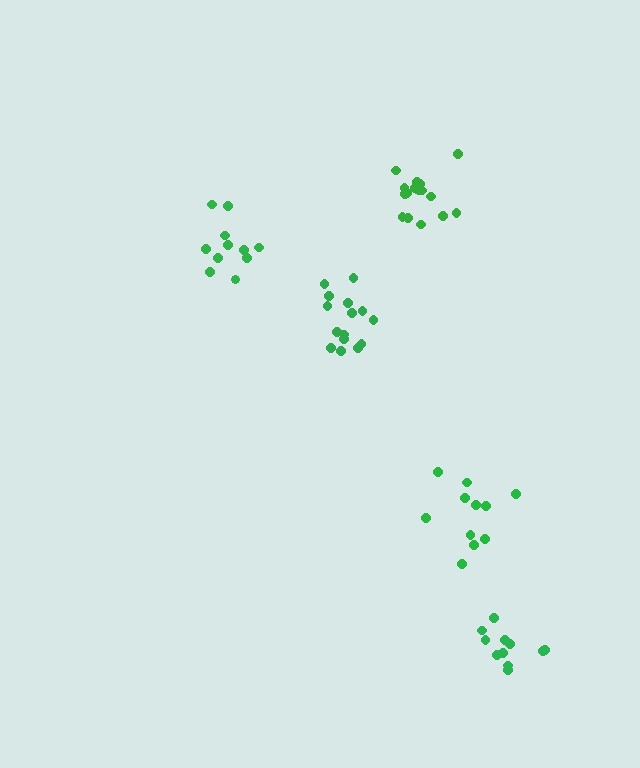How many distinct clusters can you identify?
There are 5 distinct clusters.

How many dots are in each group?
Group 1: 11 dots, Group 2: 11 dots, Group 3: 17 dots, Group 4: 15 dots, Group 5: 11 dots (65 total).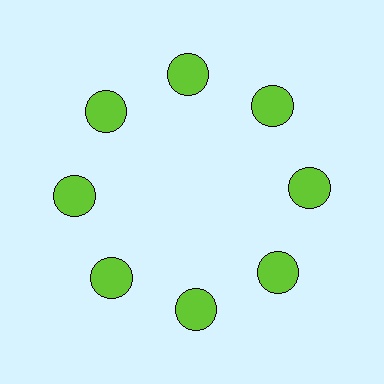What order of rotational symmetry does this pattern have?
This pattern has 8-fold rotational symmetry.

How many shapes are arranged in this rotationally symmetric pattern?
There are 8 shapes, arranged in 8 groups of 1.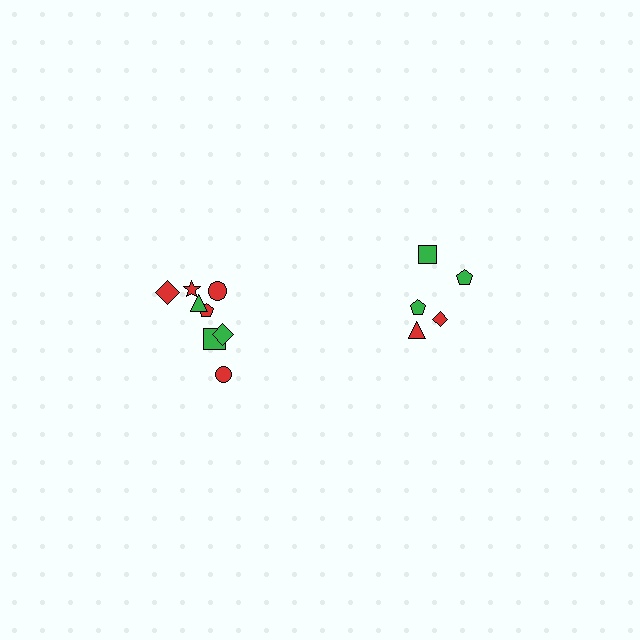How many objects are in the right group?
There are 5 objects.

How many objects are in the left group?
There are 8 objects.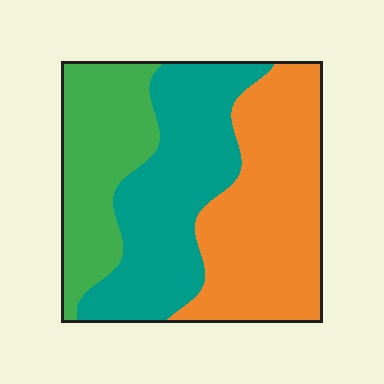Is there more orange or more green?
Orange.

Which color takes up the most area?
Orange, at roughly 40%.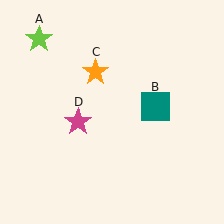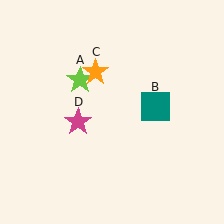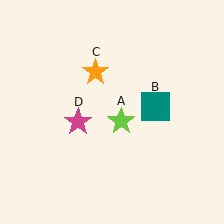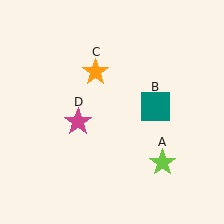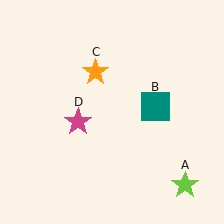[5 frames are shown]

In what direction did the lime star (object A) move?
The lime star (object A) moved down and to the right.